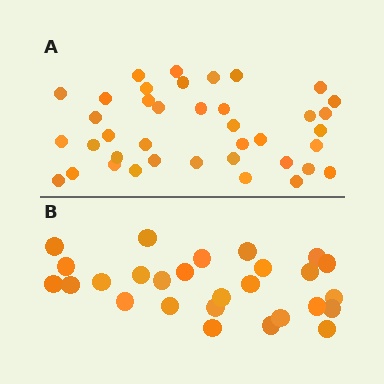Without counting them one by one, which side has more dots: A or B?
Region A (the top region) has more dots.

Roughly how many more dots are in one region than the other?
Region A has roughly 12 or so more dots than region B.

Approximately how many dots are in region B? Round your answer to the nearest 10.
About 30 dots. (The exact count is 27, which rounds to 30.)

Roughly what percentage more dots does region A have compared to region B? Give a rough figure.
About 45% more.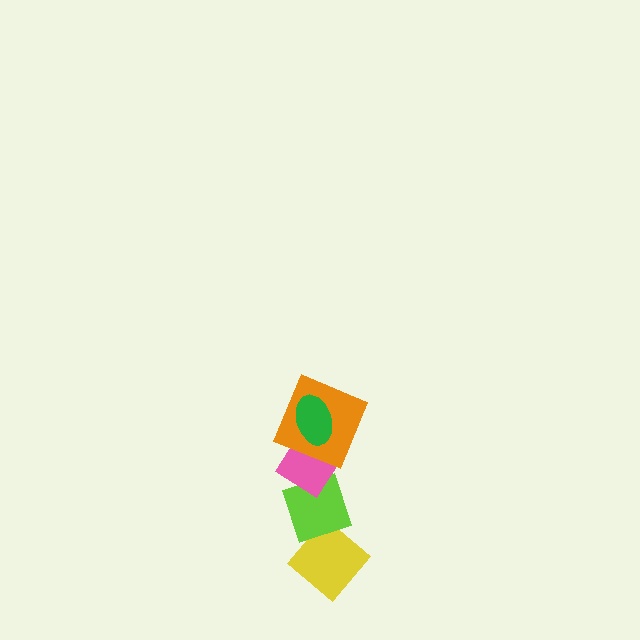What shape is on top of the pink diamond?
The orange square is on top of the pink diamond.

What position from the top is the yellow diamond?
The yellow diamond is 5th from the top.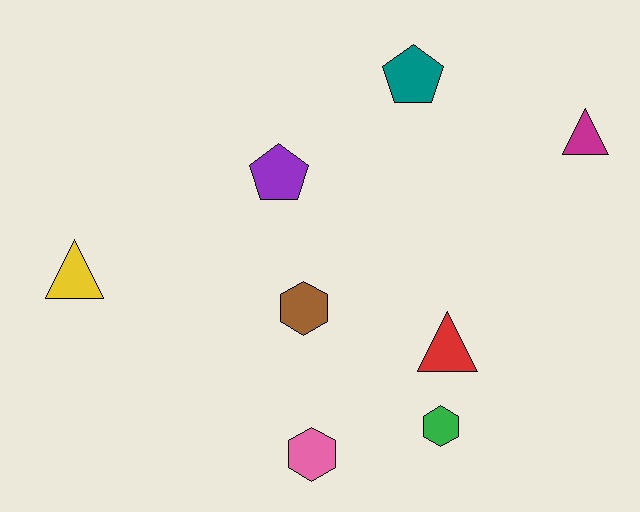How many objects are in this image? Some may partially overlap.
There are 8 objects.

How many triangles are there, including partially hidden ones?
There are 3 triangles.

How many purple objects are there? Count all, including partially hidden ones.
There is 1 purple object.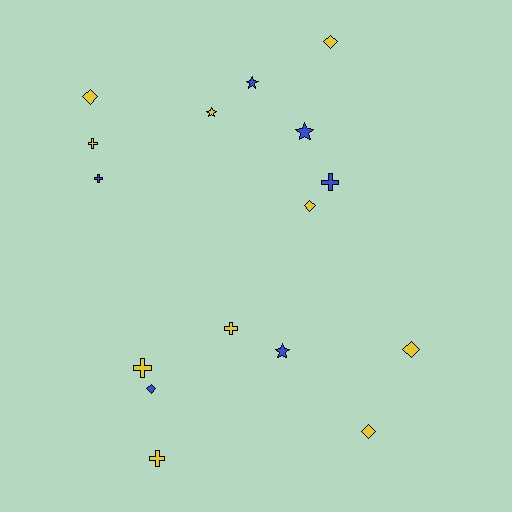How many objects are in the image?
There are 16 objects.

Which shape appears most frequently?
Diamond, with 6 objects.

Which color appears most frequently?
Yellow, with 10 objects.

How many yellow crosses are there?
There are 4 yellow crosses.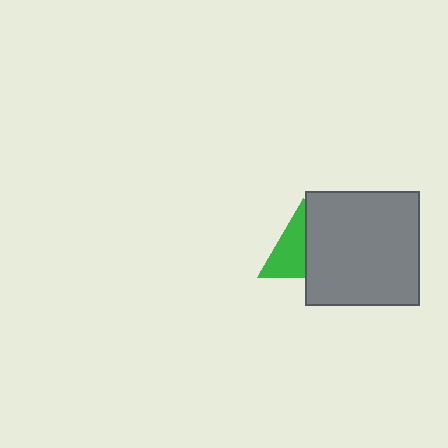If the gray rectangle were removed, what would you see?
You would see the complete green triangle.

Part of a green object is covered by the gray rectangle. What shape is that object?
It is a triangle.